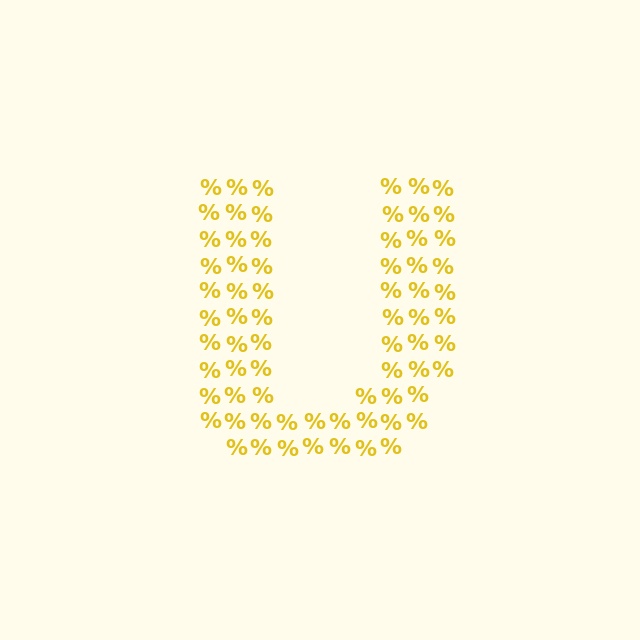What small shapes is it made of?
It is made of small percent signs.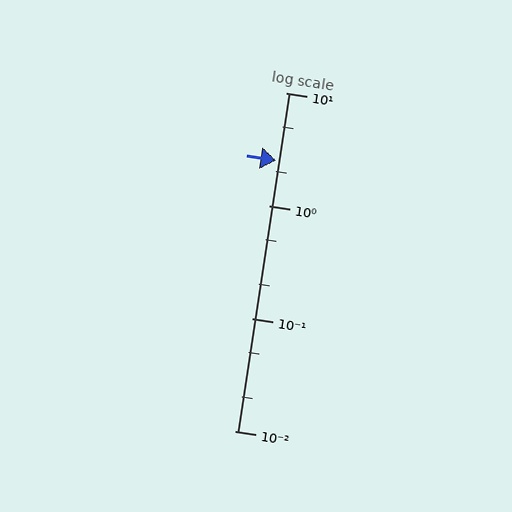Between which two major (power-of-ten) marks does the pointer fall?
The pointer is between 1 and 10.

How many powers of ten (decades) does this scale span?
The scale spans 3 decades, from 0.01 to 10.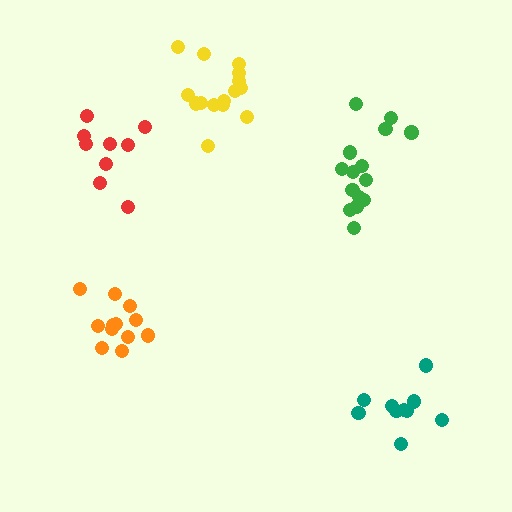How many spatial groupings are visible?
There are 5 spatial groupings.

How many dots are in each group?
Group 1: 9 dots, Group 2: 10 dots, Group 3: 15 dots, Group 4: 15 dots, Group 5: 12 dots (61 total).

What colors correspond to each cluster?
The clusters are colored: red, teal, green, yellow, orange.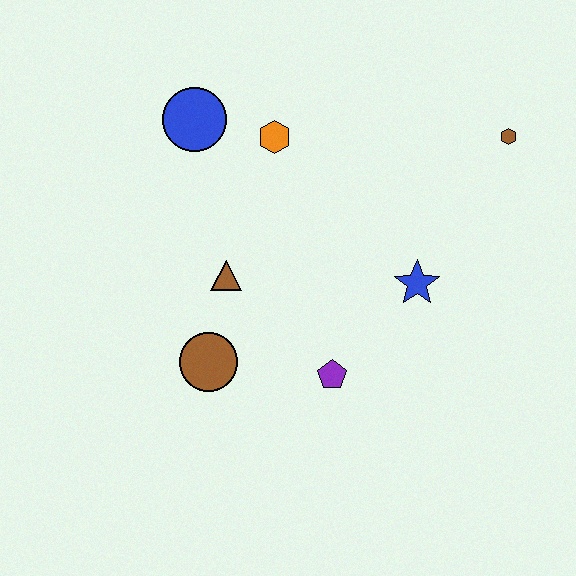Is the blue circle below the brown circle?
No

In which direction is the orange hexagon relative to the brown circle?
The orange hexagon is above the brown circle.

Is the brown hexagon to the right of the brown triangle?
Yes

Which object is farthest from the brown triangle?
The brown hexagon is farthest from the brown triangle.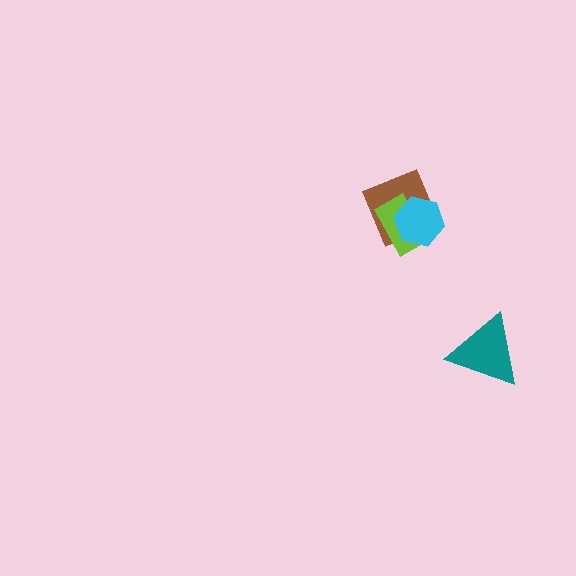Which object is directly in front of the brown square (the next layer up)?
The lime rectangle is directly in front of the brown square.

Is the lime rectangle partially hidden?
Yes, it is partially covered by another shape.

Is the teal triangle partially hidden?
No, no other shape covers it.